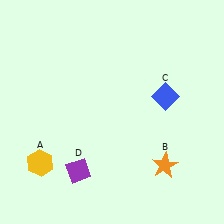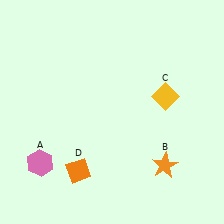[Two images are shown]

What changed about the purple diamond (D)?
In Image 1, D is purple. In Image 2, it changed to orange.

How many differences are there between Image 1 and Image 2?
There are 3 differences between the two images.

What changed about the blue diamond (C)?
In Image 1, C is blue. In Image 2, it changed to yellow.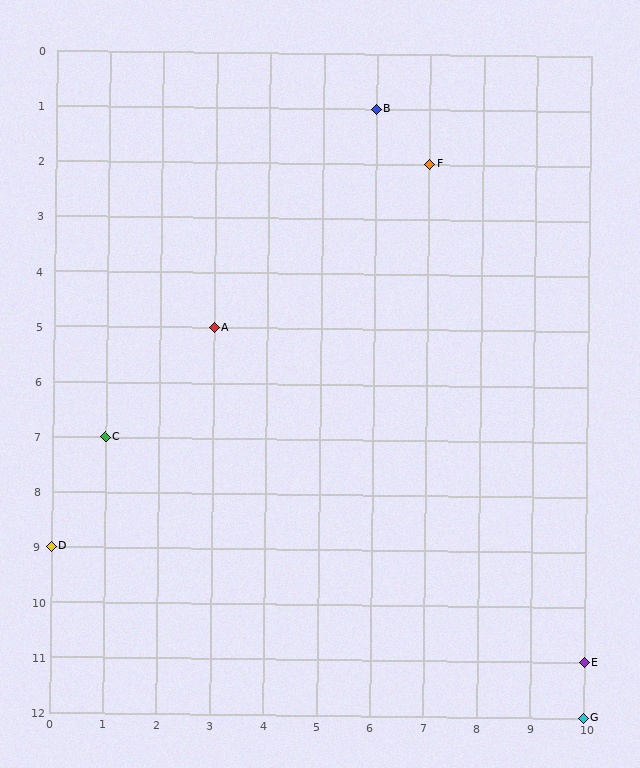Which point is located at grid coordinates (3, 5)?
Point A is at (3, 5).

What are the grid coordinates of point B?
Point B is at grid coordinates (6, 1).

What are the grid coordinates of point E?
Point E is at grid coordinates (10, 11).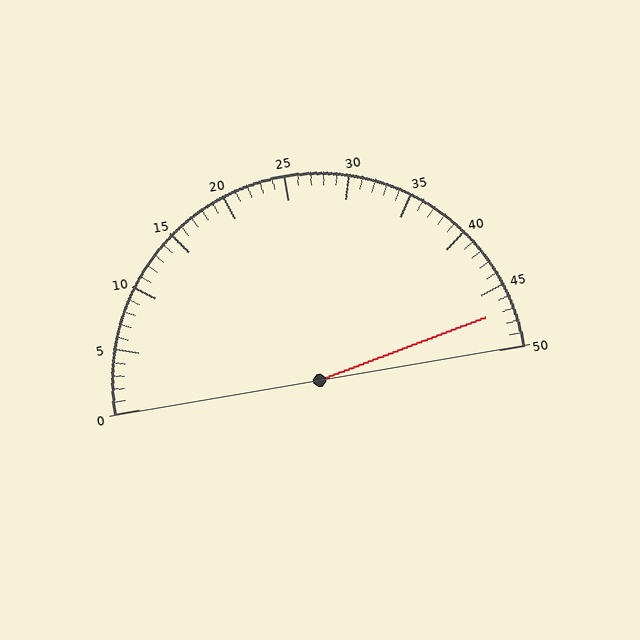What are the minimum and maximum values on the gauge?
The gauge ranges from 0 to 50.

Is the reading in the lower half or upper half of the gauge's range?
The reading is in the upper half of the range (0 to 50).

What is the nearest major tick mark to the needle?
The nearest major tick mark is 45.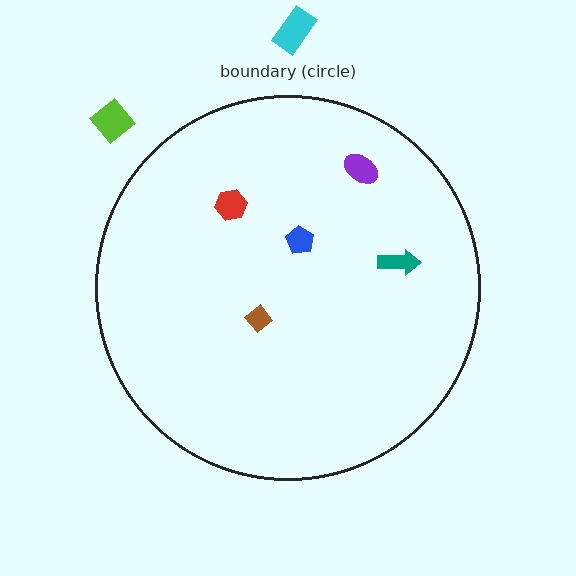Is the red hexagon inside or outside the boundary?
Inside.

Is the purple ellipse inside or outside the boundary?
Inside.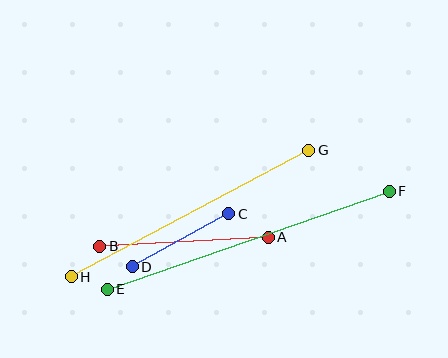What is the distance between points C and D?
The distance is approximately 110 pixels.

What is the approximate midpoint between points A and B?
The midpoint is at approximately (184, 242) pixels.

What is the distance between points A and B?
The distance is approximately 169 pixels.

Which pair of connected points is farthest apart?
Points E and F are farthest apart.